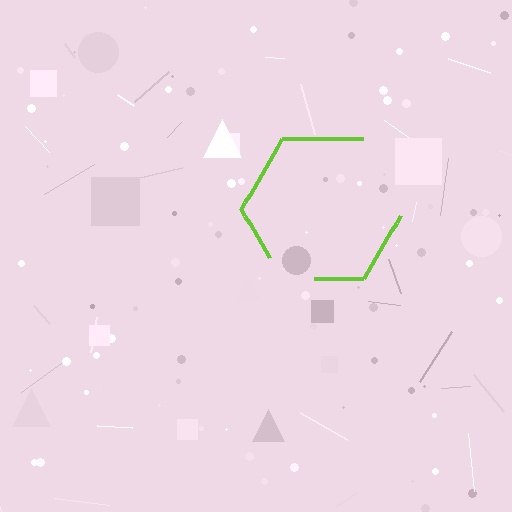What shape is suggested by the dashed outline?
The dashed outline suggests a hexagon.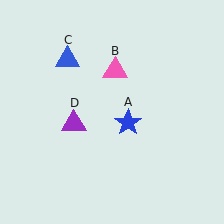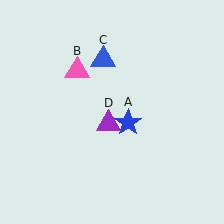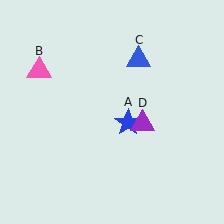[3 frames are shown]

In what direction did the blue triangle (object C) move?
The blue triangle (object C) moved right.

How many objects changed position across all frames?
3 objects changed position: pink triangle (object B), blue triangle (object C), purple triangle (object D).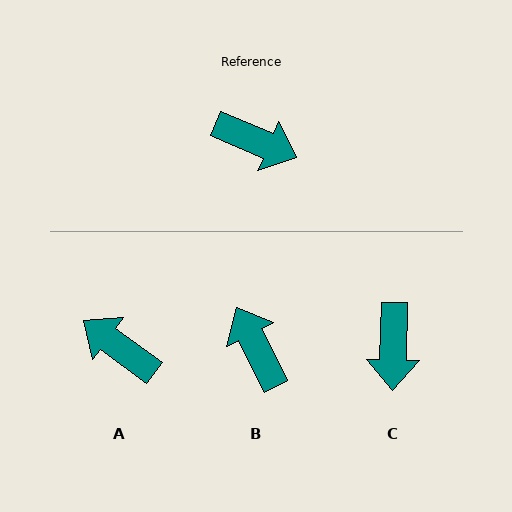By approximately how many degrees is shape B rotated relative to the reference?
Approximately 140 degrees counter-clockwise.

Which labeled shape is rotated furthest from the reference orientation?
A, about 166 degrees away.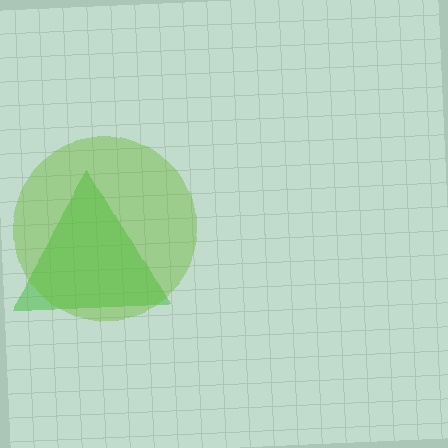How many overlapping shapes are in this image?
There are 2 overlapping shapes in the image.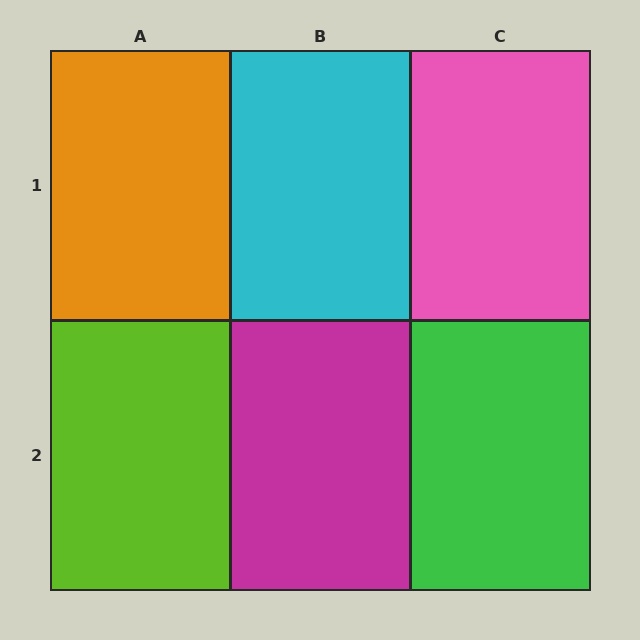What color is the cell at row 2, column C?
Green.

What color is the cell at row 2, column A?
Lime.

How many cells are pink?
1 cell is pink.